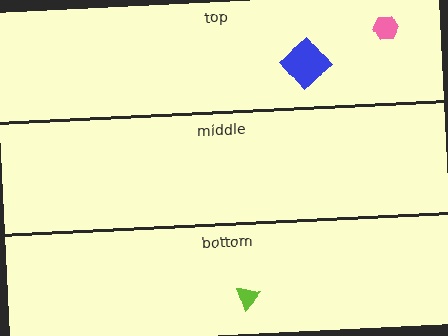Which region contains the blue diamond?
The top region.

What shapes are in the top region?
The pink hexagon, the blue diamond.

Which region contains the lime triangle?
The bottom region.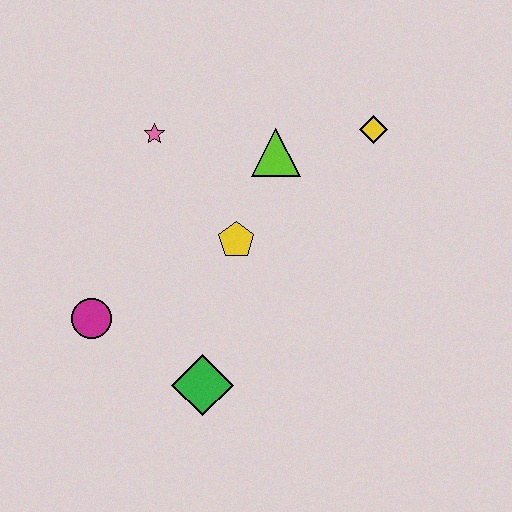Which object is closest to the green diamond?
The magenta circle is closest to the green diamond.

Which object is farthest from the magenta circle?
The yellow diamond is farthest from the magenta circle.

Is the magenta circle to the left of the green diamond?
Yes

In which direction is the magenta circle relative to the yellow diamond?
The magenta circle is to the left of the yellow diamond.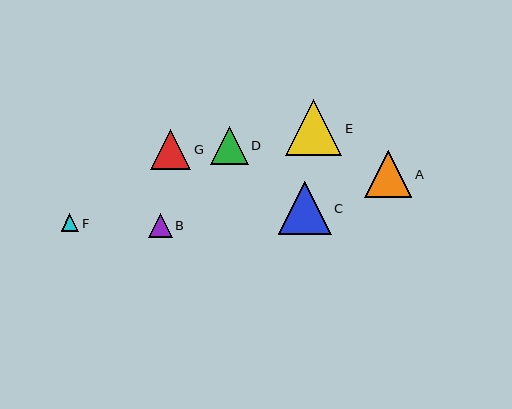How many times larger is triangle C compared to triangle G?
Triangle C is approximately 1.3 times the size of triangle G.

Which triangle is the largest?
Triangle E is the largest with a size of approximately 56 pixels.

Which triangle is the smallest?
Triangle F is the smallest with a size of approximately 18 pixels.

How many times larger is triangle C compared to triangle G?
Triangle C is approximately 1.3 times the size of triangle G.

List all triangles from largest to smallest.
From largest to smallest: E, C, A, G, D, B, F.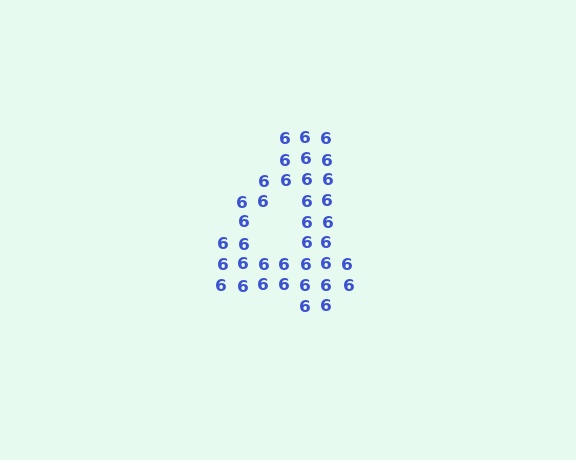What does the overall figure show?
The overall figure shows the digit 4.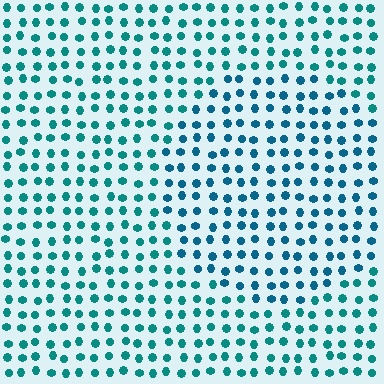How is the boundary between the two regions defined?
The boundary is defined purely by a slight shift in hue (about 22 degrees). Spacing, size, and orientation are identical on both sides.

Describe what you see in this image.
The image is filled with small teal elements in a uniform arrangement. A circle-shaped region is visible where the elements are tinted to a slightly different hue, forming a subtle color boundary.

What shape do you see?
I see a circle.